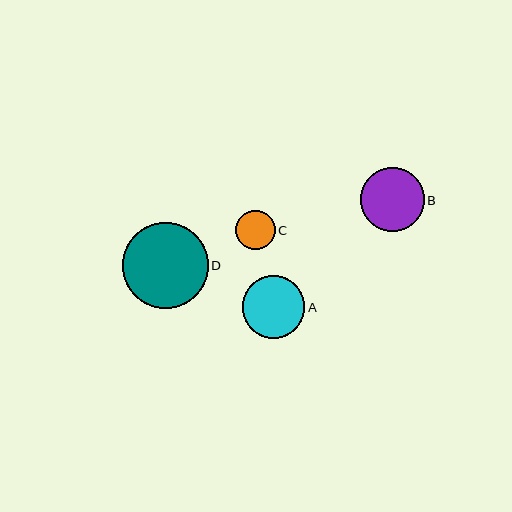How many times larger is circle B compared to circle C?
Circle B is approximately 1.6 times the size of circle C.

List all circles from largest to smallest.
From largest to smallest: D, B, A, C.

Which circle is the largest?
Circle D is the largest with a size of approximately 86 pixels.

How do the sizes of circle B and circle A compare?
Circle B and circle A are approximately the same size.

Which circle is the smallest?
Circle C is the smallest with a size of approximately 39 pixels.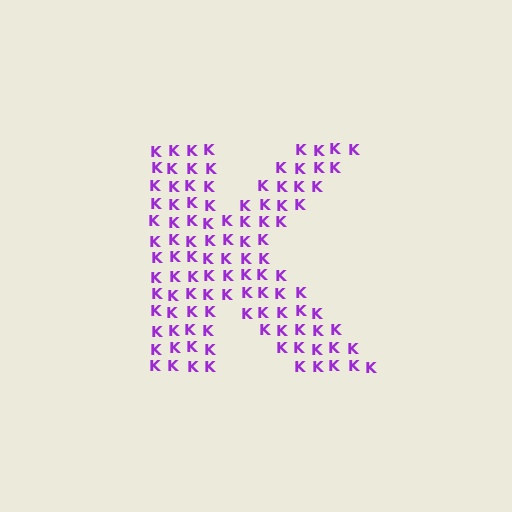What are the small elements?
The small elements are letter K's.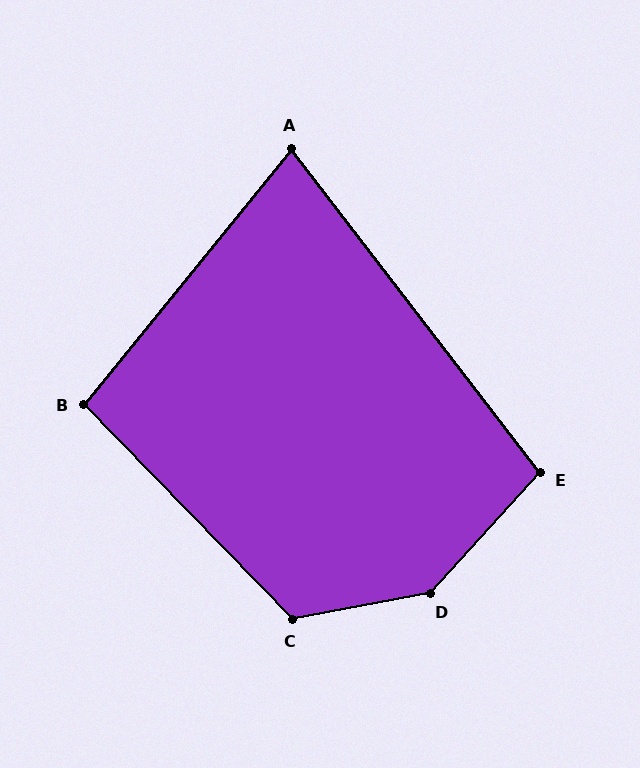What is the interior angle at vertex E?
Approximately 100 degrees (obtuse).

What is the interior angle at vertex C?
Approximately 124 degrees (obtuse).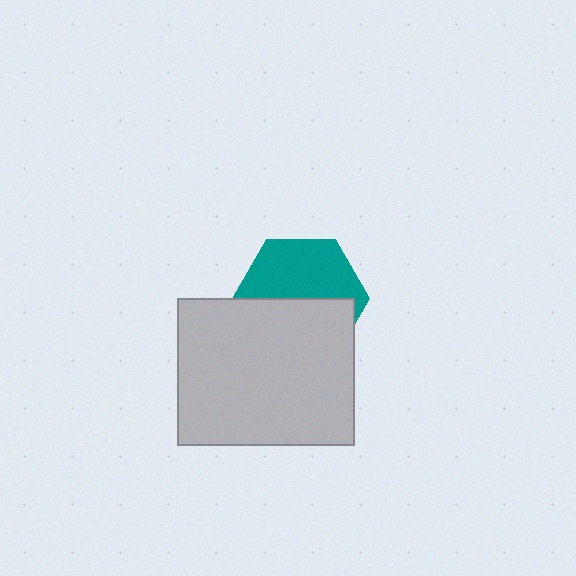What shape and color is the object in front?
The object in front is a light gray rectangle.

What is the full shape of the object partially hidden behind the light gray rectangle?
The partially hidden object is a teal hexagon.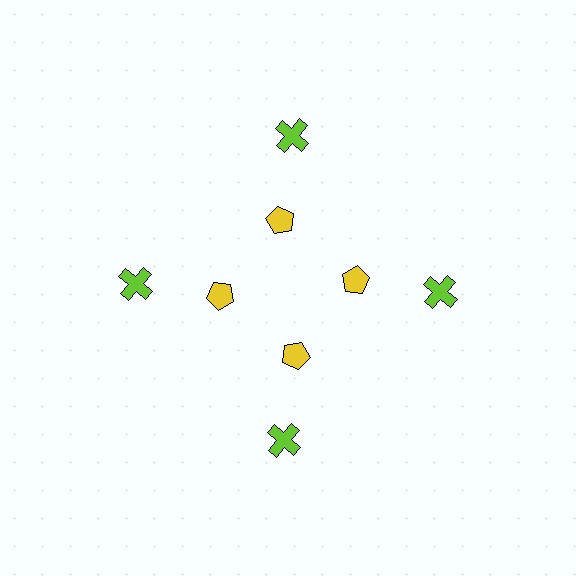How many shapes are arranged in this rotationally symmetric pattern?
There are 8 shapes, arranged in 4 groups of 2.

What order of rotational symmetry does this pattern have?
This pattern has 4-fold rotational symmetry.